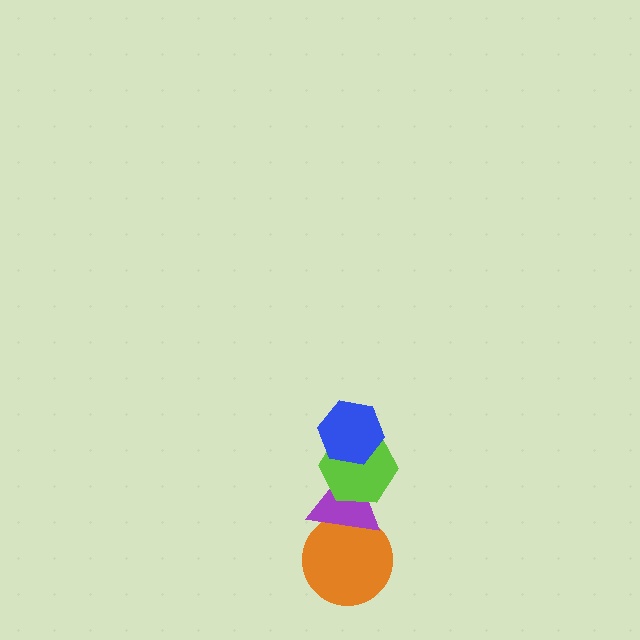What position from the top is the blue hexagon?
The blue hexagon is 1st from the top.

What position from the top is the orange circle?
The orange circle is 4th from the top.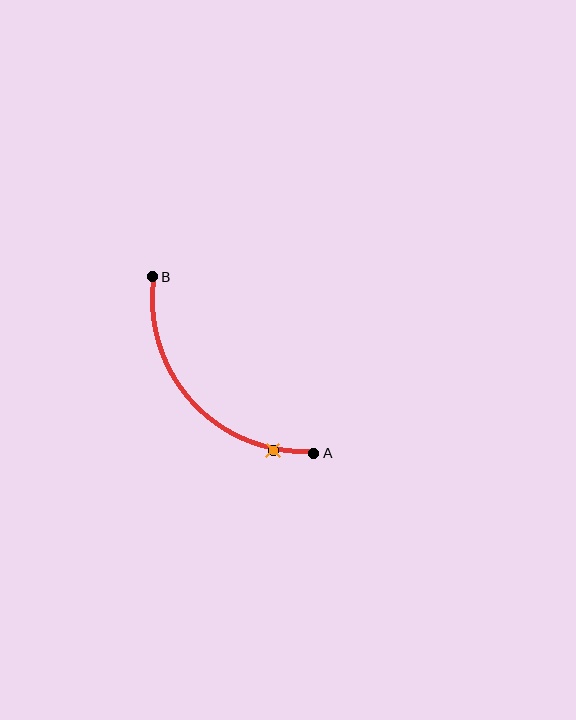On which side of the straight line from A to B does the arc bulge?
The arc bulges below and to the left of the straight line connecting A and B.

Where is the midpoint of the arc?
The arc midpoint is the point on the curve farthest from the straight line joining A and B. It sits below and to the left of that line.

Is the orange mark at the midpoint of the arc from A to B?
No. The orange mark lies on the arc but is closer to endpoint A. The arc midpoint would be at the point on the curve equidistant along the arc from both A and B.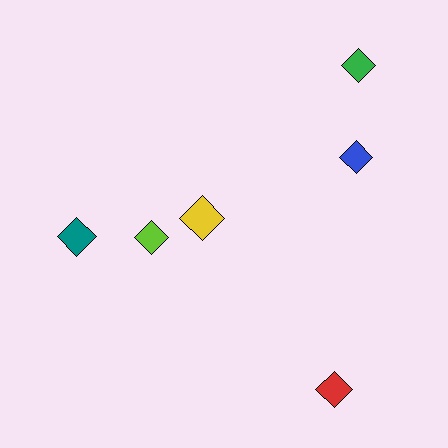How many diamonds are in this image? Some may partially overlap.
There are 6 diamonds.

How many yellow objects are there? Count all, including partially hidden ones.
There is 1 yellow object.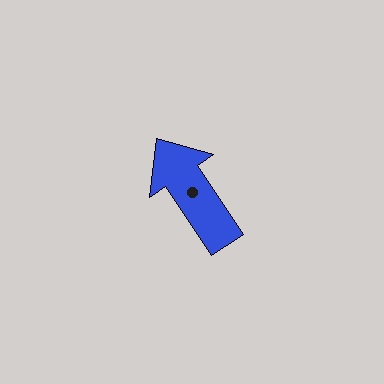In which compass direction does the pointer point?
Northwest.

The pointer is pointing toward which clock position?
Roughly 11 o'clock.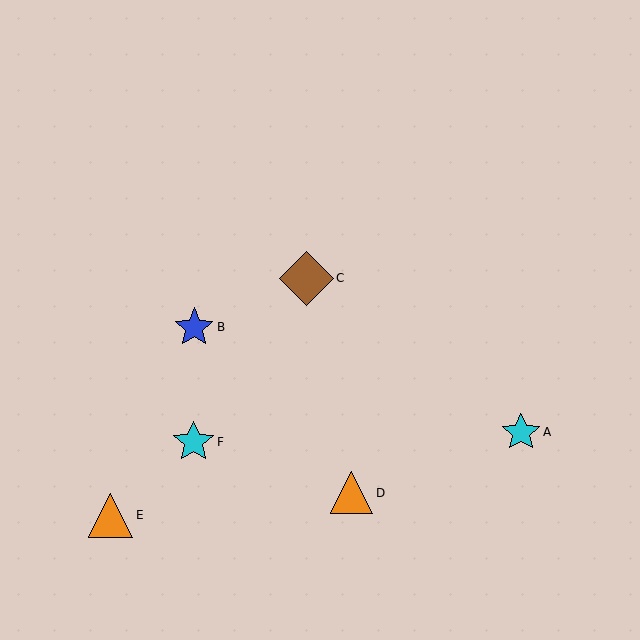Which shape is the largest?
The brown diamond (labeled C) is the largest.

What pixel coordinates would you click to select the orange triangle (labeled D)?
Click at (352, 493) to select the orange triangle D.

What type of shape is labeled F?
Shape F is a cyan star.